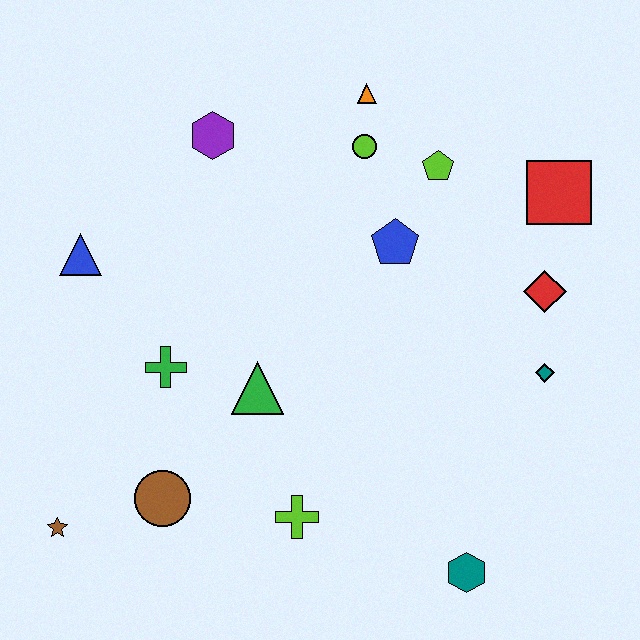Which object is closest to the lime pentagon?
The lime circle is closest to the lime pentagon.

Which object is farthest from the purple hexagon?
The teal hexagon is farthest from the purple hexagon.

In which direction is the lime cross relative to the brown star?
The lime cross is to the right of the brown star.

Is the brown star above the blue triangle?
No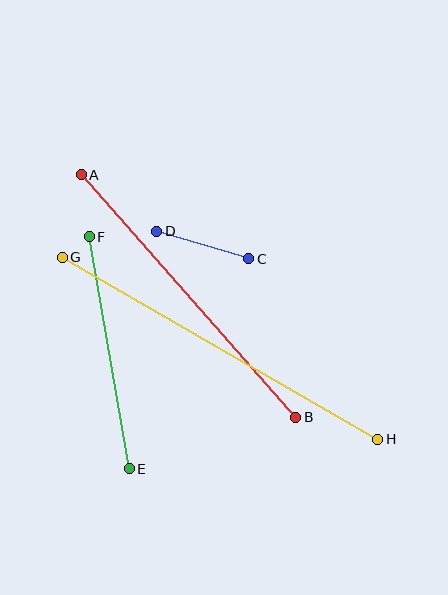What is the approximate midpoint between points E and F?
The midpoint is at approximately (109, 353) pixels.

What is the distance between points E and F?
The distance is approximately 235 pixels.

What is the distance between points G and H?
The distance is approximately 364 pixels.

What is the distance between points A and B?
The distance is approximately 323 pixels.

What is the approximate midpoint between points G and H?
The midpoint is at approximately (220, 348) pixels.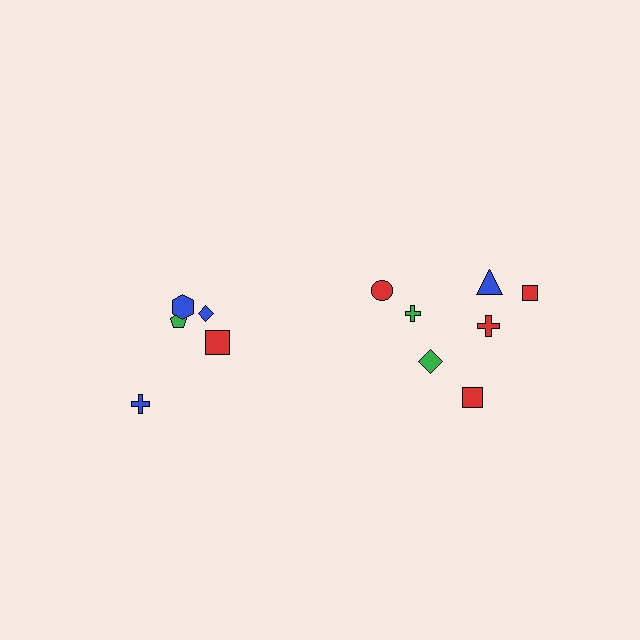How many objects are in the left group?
There are 5 objects.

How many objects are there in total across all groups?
There are 12 objects.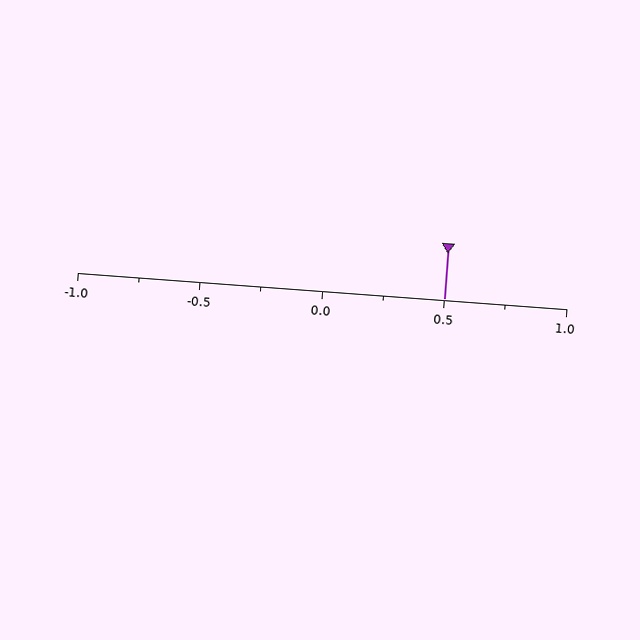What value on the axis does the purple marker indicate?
The marker indicates approximately 0.5.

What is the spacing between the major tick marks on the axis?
The major ticks are spaced 0.5 apart.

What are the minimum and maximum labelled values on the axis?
The axis runs from -1.0 to 1.0.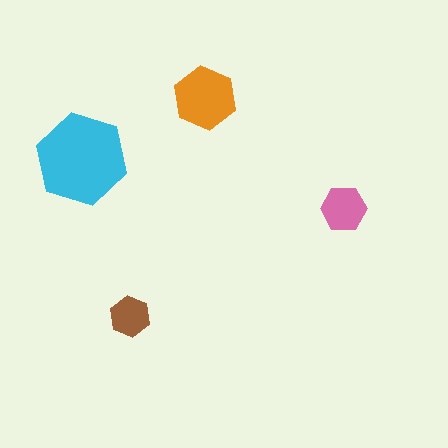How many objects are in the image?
There are 4 objects in the image.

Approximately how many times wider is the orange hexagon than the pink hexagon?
About 1.5 times wider.